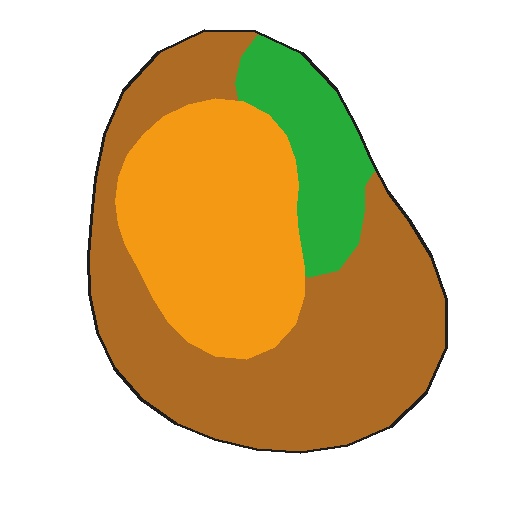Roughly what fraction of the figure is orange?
Orange takes up between a third and a half of the figure.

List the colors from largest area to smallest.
From largest to smallest: brown, orange, green.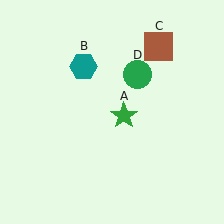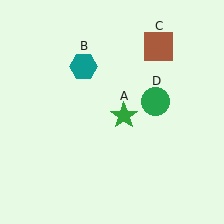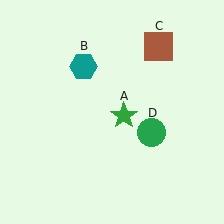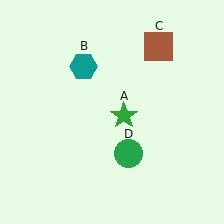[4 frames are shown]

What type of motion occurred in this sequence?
The green circle (object D) rotated clockwise around the center of the scene.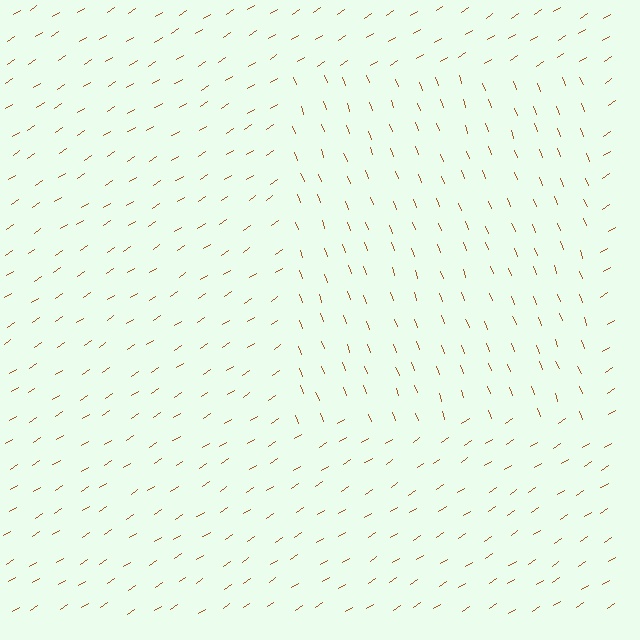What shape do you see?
I see a rectangle.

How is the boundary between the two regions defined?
The boundary is defined purely by a change in line orientation (approximately 78 degrees difference). All lines are the same color and thickness.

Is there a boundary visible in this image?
Yes, there is a texture boundary formed by a change in line orientation.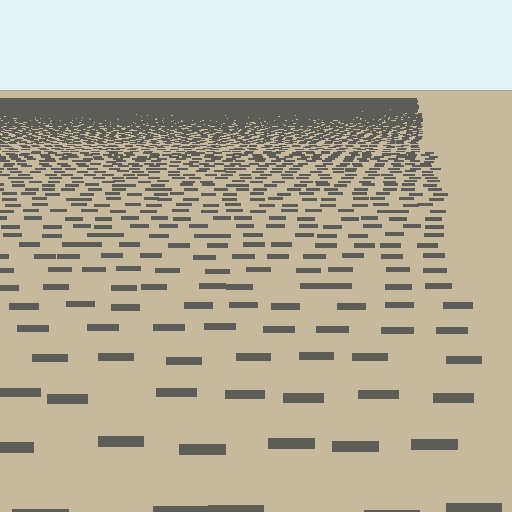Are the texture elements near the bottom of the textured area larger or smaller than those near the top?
Larger. Near the bottom, elements are closer to the viewer and appear at a bigger on-screen size.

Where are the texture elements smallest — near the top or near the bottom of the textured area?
Near the top.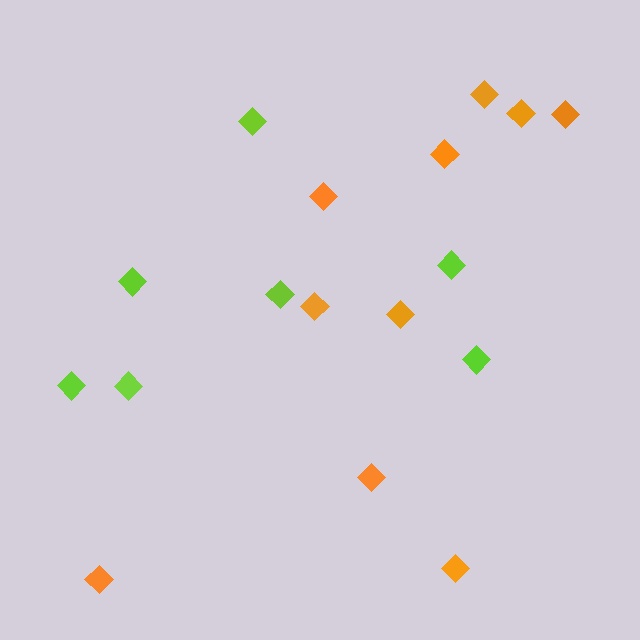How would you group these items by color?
There are 2 groups: one group of lime diamonds (7) and one group of orange diamonds (10).